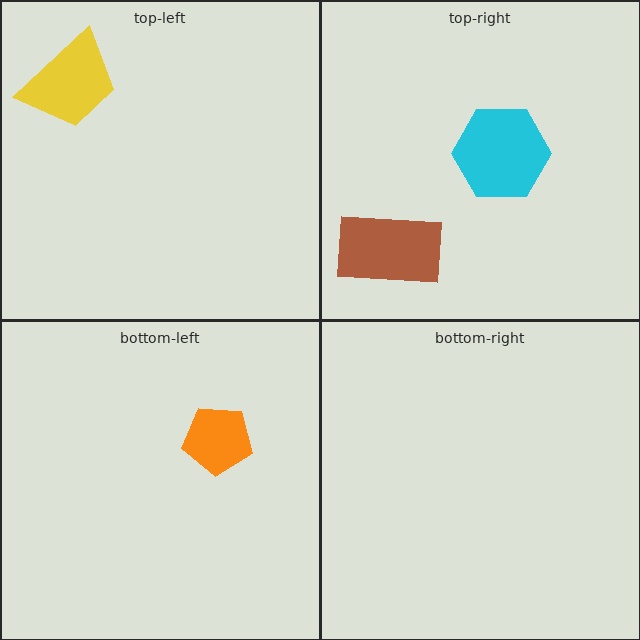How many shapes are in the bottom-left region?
1.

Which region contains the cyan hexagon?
The top-right region.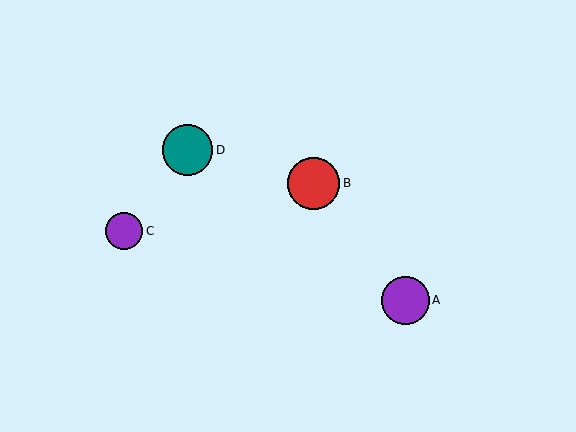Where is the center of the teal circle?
The center of the teal circle is at (188, 150).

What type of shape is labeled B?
Shape B is a red circle.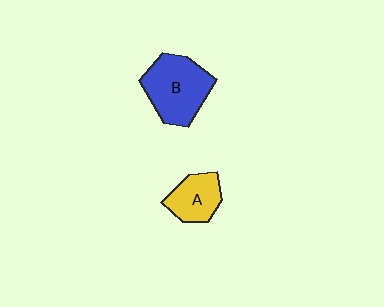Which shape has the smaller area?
Shape A (yellow).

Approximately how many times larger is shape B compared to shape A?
Approximately 1.7 times.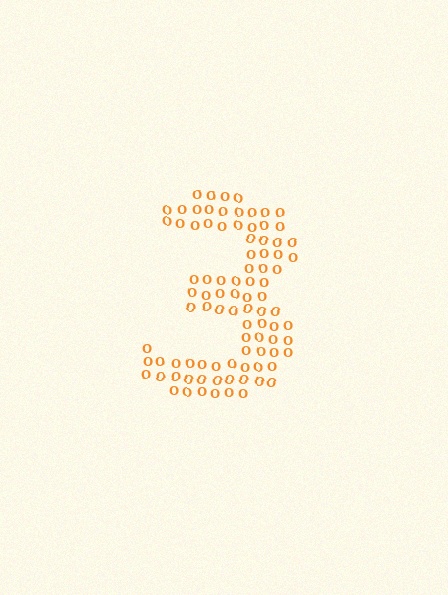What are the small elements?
The small elements are letter O's.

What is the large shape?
The large shape is the digit 3.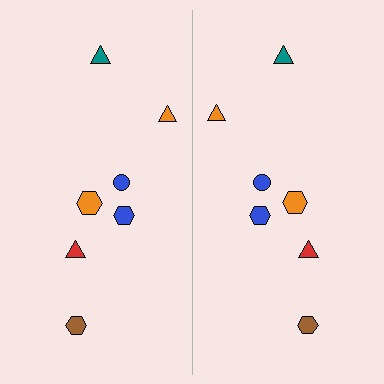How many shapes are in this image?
There are 14 shapes in this image.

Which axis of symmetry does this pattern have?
The pattern has a vertical axis of symmetry running through the center of the image.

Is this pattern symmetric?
Yes, this pattern has bilateral (reflection) symmetry.